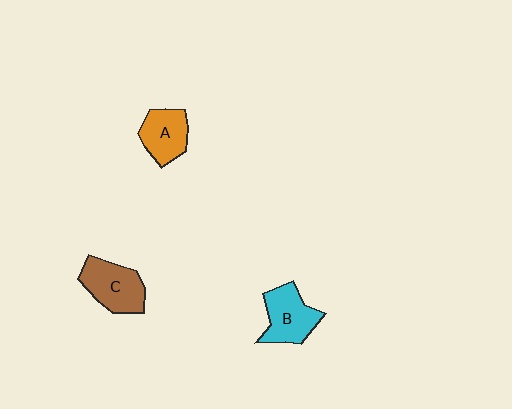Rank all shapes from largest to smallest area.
From largest to smallest: C (brown), B (cyan), A (orange).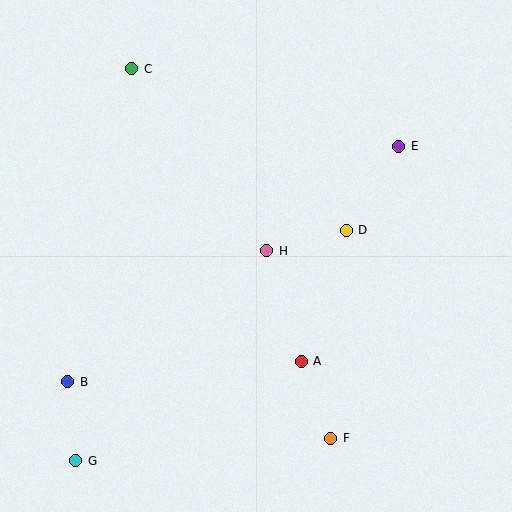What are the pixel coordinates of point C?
Point C is at (132, 69).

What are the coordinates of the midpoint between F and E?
The midpoint between F and E is at (365, 292).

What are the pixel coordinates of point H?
Point H is at (267, 251).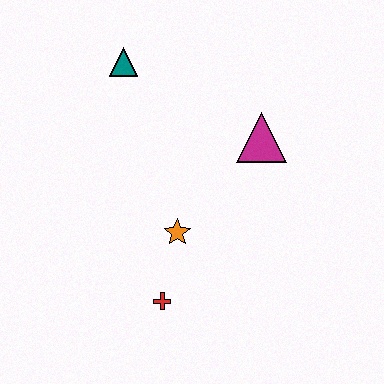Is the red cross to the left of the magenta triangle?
Yes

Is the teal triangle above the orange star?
Yes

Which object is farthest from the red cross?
The teal triangle is farthest from the red cross.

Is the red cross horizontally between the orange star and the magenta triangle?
No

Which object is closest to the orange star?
The red cross is closest to the orange star.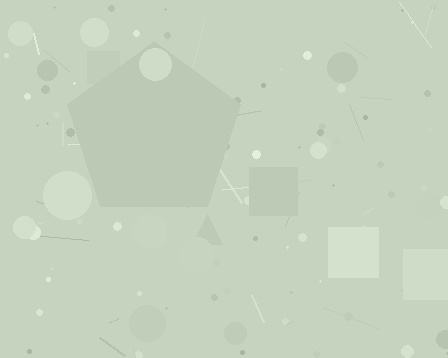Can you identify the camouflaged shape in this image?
The camouflaged shape is a pentagon.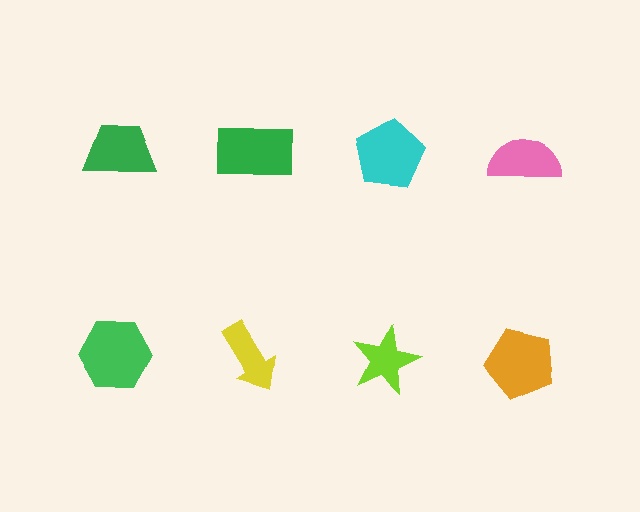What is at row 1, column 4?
A pink semicircle.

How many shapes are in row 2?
4 shapes.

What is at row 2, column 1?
A green hexagon.